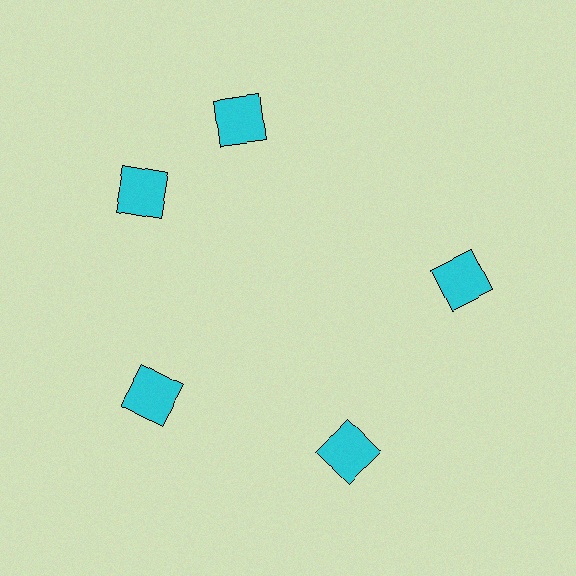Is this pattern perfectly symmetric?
No. The 5 cyan squares are arranged in a ring, but one element near the 1 o'clock position is rotated out of alignment along the ring, breaking the 5-fold rotational symmetry.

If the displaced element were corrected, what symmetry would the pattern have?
It would have 5-fold rotational symmetry — the pattern would map onto itself every 72 degrees.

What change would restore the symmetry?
The symmetry would be restored by rotating it back into even spacing with its neighbors so that all 5 squares sit at equal angles and equal distance from the center.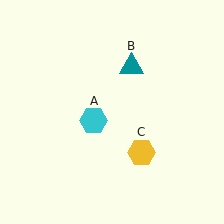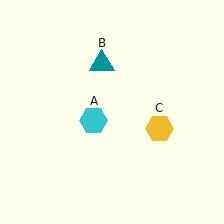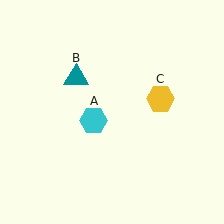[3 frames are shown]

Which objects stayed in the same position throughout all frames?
Cyan hexagon (object A) remained stationary.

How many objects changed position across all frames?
2 objects changed position: teal triangle (object B), yellow hexagon (object C).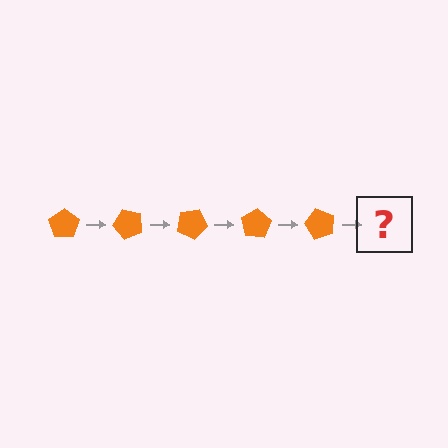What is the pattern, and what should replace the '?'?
The pattern is that the pentagon rotates 50 degrees each step. The '?' should be an orange pentagon rotated 250 degrees.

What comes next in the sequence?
The next element should be an orange pentagon rotated 250 degrees.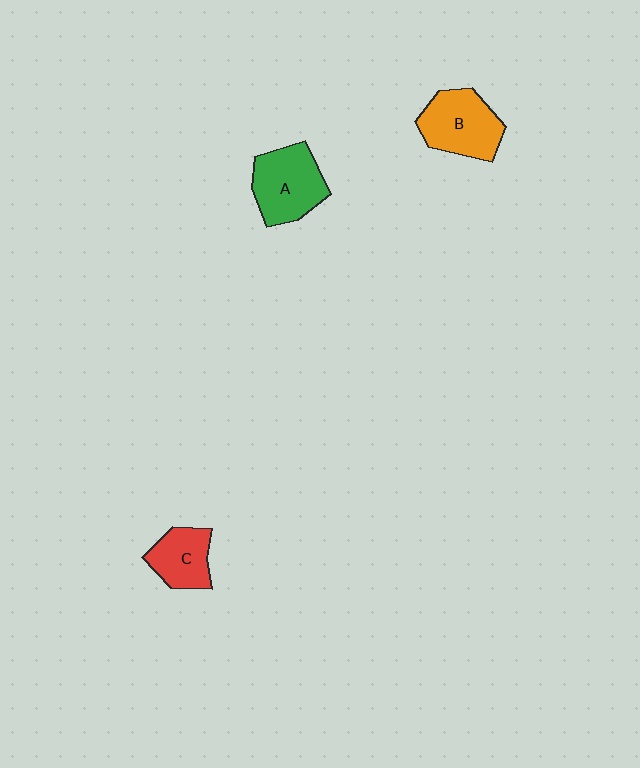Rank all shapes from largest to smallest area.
From largest to smallest: A (green), B (orange), C (red).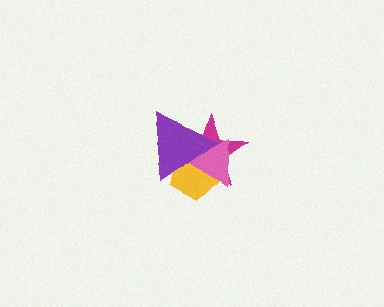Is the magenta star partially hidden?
Yes, it is partially covered by another shape.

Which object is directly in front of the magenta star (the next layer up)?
The yellow pentagon is directly in front of the magenta star.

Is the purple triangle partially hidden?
No, no other shape covers it.